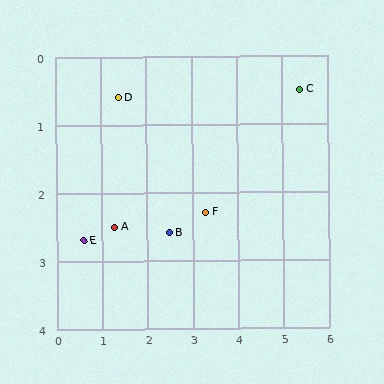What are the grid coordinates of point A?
Point A is at approximately (1.3, 2.5).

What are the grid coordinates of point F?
Point F is at approximately (3.3, 2.3).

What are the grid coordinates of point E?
Point E is at approximately (0.6, 2.7).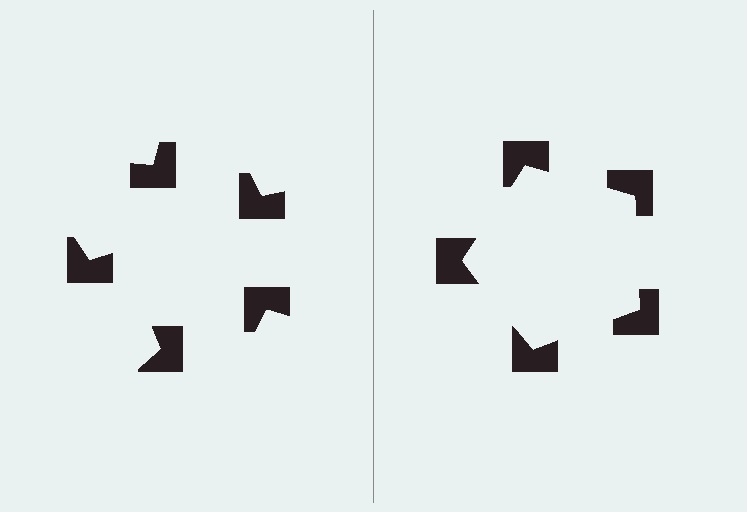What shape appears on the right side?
An illusory pentagon.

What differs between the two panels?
The notched squares are positioned identically on both sides; only the wedge orientations differ. On the right they align to a pentagon; on the left they are misaligned.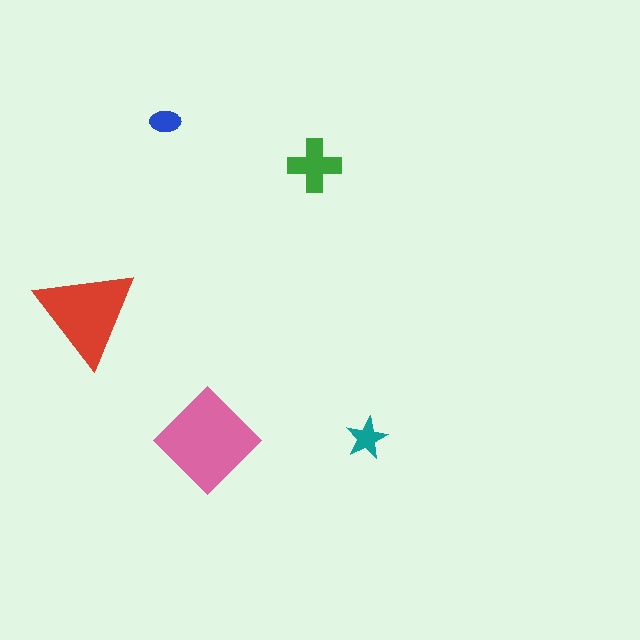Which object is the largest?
The pink diamond.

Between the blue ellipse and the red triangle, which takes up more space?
The red triangle.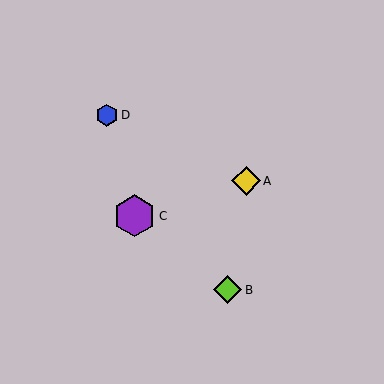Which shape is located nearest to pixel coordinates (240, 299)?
The lime diamond (labeled B) at (228, 290) is nearest to that location.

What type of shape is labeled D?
Shape D is a blue hexagon.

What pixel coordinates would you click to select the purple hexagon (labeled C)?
Click at (135, 216) to select the purple hexagon C.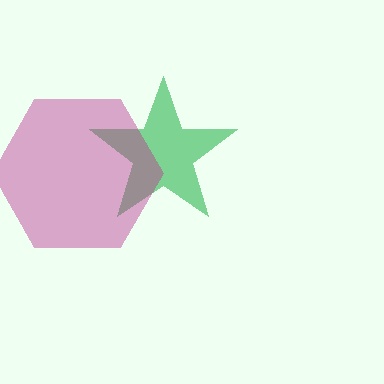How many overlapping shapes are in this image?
There are 2 overlapping shapes in the image.